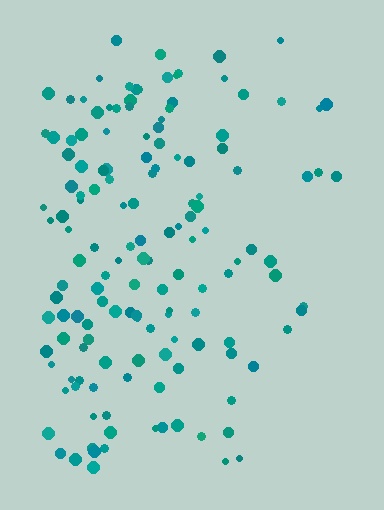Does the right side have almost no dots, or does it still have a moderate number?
Still a moderate number, just noticeably fewer than the left.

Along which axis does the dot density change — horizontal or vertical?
Horizontal.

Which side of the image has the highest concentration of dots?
The left.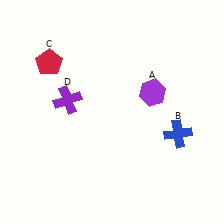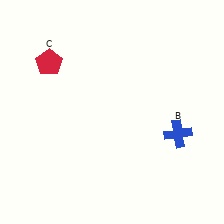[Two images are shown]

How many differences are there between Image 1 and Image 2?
There are 2 differences between the two images.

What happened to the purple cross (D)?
The purple cross (D) was removed in Image 2. It was in the top-left area of Image 1.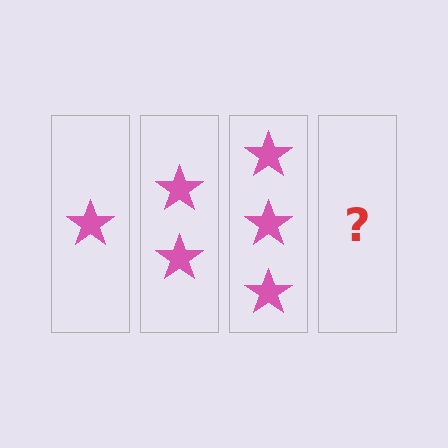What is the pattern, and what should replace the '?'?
The pattern is that each step adds one more star. The '?' should be 4 stars.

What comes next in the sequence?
The next element should be 4 stars.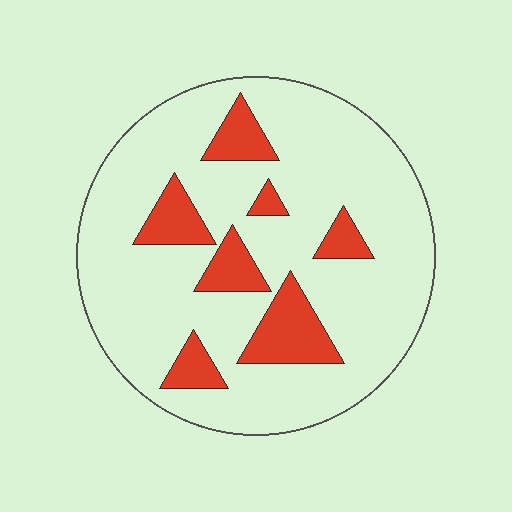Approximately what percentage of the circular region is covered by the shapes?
Approximately 20%.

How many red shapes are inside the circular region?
7.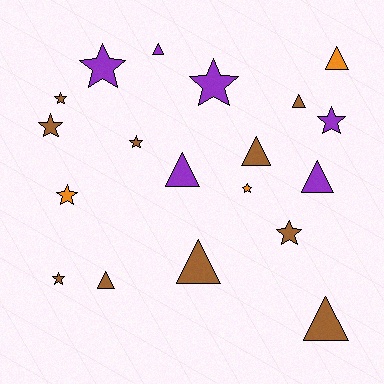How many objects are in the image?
There are 19 objects.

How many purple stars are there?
There are 3 purple stars.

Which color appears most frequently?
Brown, with 10 objects.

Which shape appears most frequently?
Star, with 10 objects.